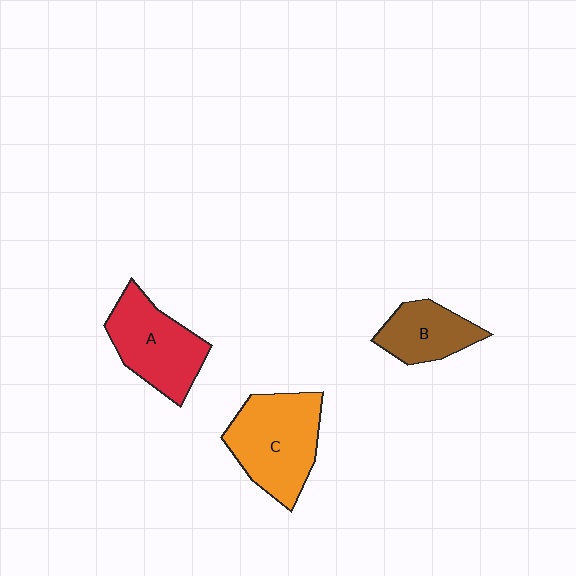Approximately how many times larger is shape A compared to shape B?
Approximately 1.5 times.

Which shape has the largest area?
Shape C (orange).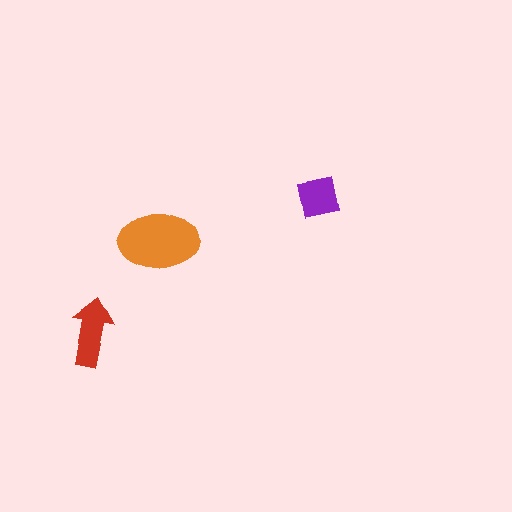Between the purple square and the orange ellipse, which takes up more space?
The orange ellipse.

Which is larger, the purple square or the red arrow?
The red arrow.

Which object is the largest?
The orange ellipse.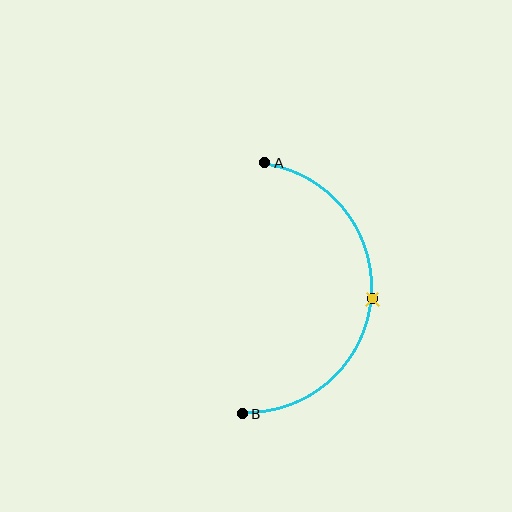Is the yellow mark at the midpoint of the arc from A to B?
Yes. The yellow mark lies on the arc at equal arc-length from both A and B — it is the arc midpoint.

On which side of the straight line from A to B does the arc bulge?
The arc bulges to the right of the straight line connecting A and B.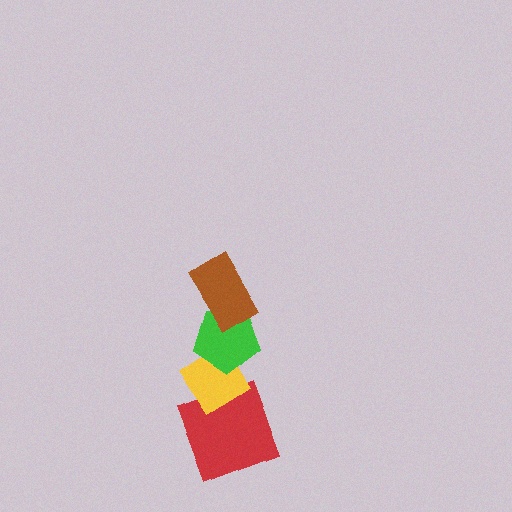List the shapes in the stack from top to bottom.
From top to bottom: the brown rectangle, the green pentagon, the yellow diamond, the red square.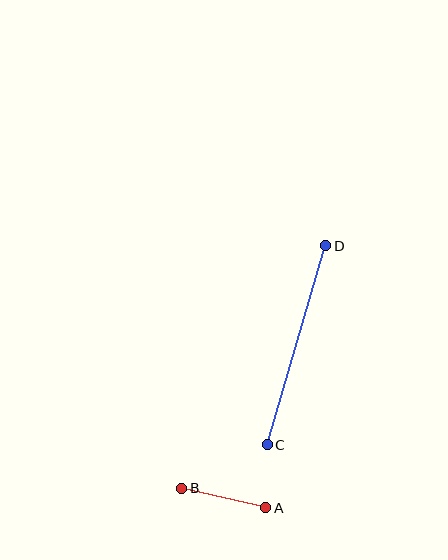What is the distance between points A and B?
The distance is approximately 86 pixels.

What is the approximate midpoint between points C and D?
The midpoint is at approximately (296, 345) pixels.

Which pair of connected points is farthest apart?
Points C and D are farthest apart.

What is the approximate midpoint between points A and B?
The midpoint is at approximately (224, 498) pixels.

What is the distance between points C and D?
The distance is approximately 207 pixels.